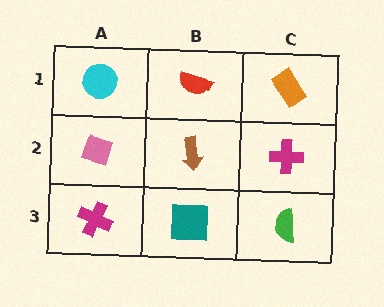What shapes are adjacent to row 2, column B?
A red semicircle (row 1, column B), a teal square (row 3, column B), a pink diamond (row 2, column A), a magenta cross (row 2, column C).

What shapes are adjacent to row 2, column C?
An orange rectangle (row 1, column C), a green semicircle (row 3, column C), a brown arrow (row 2, column B).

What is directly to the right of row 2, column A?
A brown arrow.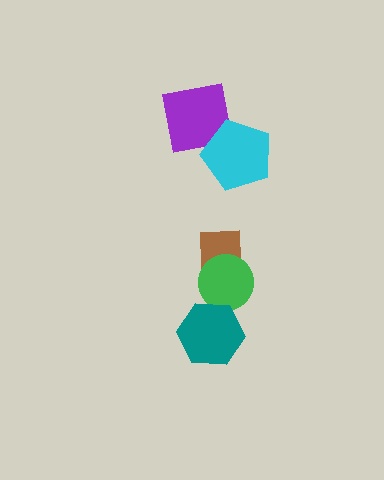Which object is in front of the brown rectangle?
The green circle is in front of the brown rectangle.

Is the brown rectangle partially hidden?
Yes, it is partially covered by another shape.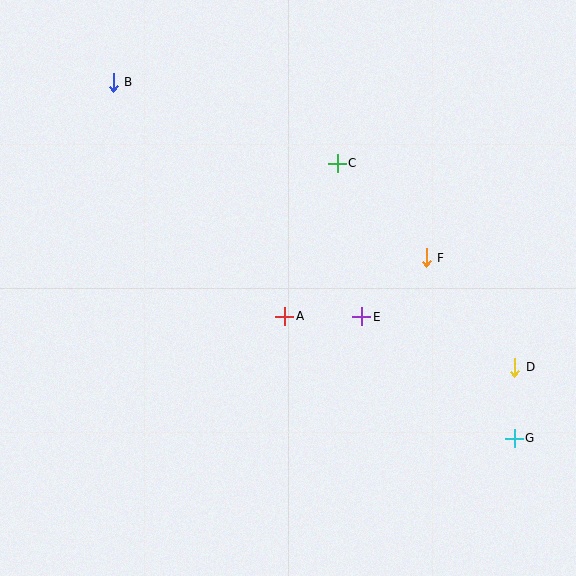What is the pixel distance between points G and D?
The distance between G and D is 71 pixels.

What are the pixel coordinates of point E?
Point E is at (362, 317).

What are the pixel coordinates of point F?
Point F is at (426, 258).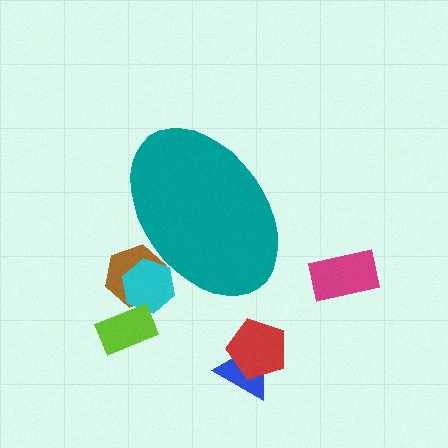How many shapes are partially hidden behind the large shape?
2 shapes are partially hidden.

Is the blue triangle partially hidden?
No, the blue triangle is fully visible.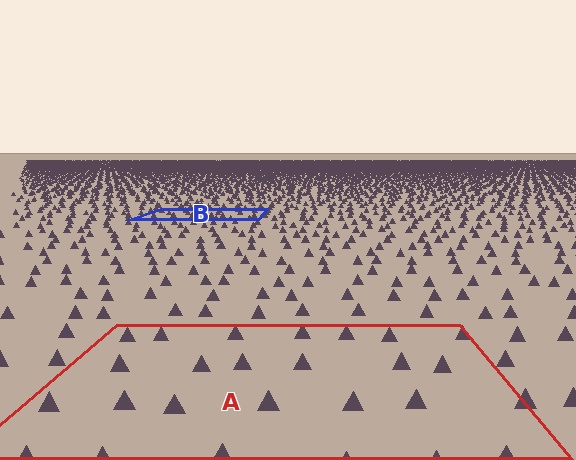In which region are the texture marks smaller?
The texture marks are smaller in region B, because it is farther away.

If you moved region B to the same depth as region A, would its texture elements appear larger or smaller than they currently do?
They would appear larger. At a closer depth, the same texture elements are projected at a bigger on-screen size.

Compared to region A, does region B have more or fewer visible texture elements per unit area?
Region B has more texture elements per unit area — they are packed more densely because it is farther away.